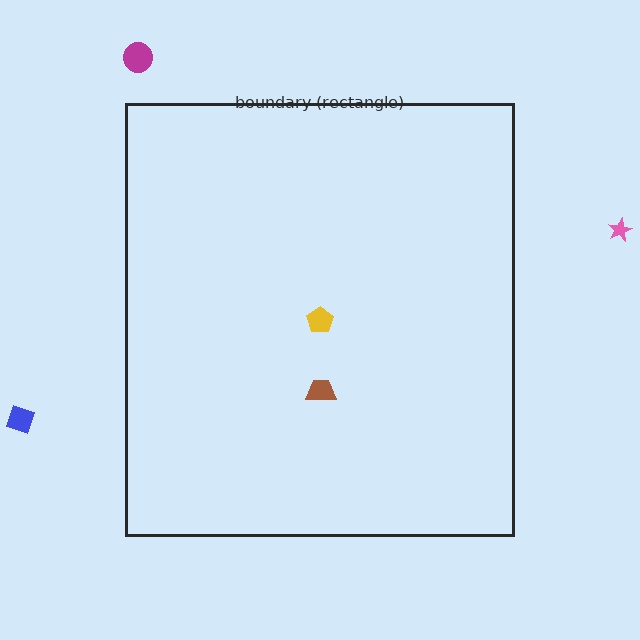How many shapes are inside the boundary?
2 inside, 3 outside.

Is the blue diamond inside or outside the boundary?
Outside.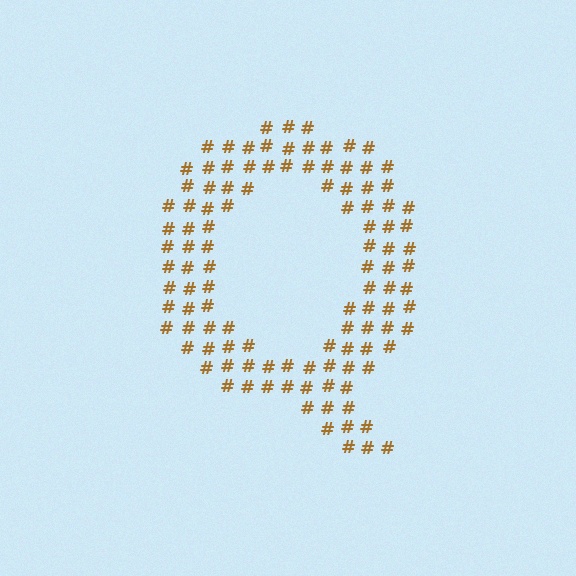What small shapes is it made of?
It is made of small hash symbols.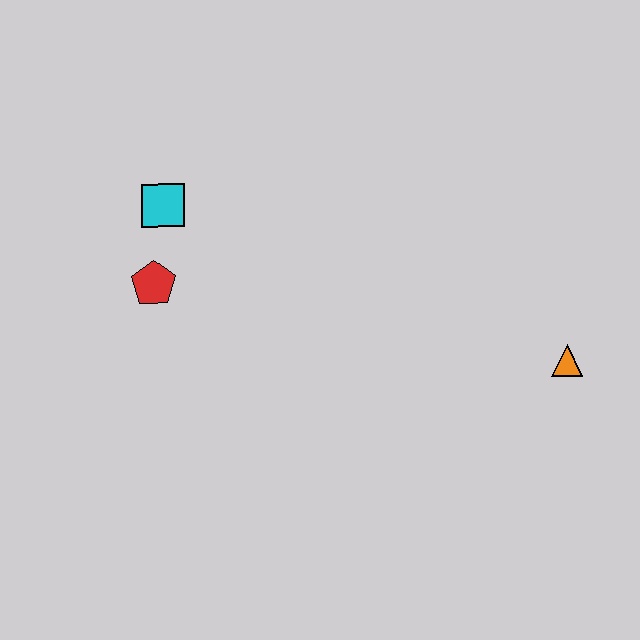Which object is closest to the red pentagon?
The cyan square is closest to the red pentagon.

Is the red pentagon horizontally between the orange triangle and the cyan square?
No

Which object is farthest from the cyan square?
The orange triangle is farthest from the cyan square.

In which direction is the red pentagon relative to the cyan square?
The red pentagon is below the cyan square.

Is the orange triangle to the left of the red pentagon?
No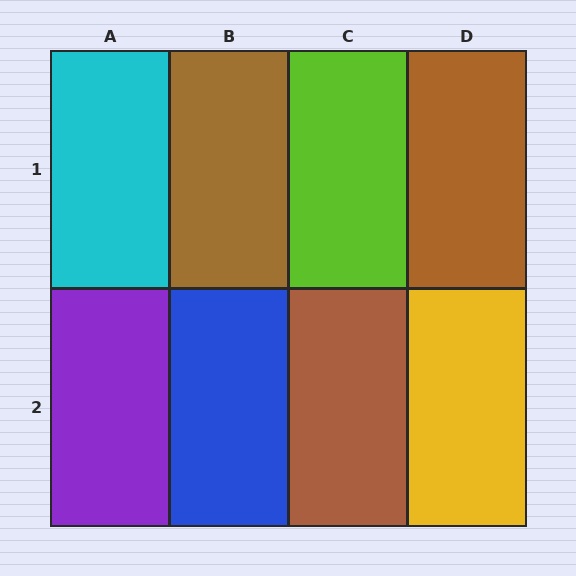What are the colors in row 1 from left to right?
Cyan, brown, lime, brown.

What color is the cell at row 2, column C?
Brown.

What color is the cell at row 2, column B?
Blue.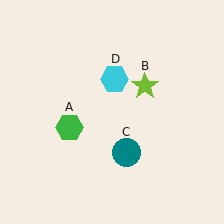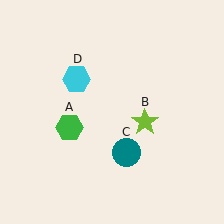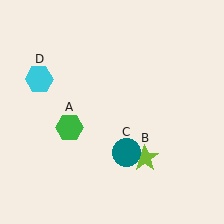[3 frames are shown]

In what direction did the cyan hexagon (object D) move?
The cyan hexagon (object D) moved left.